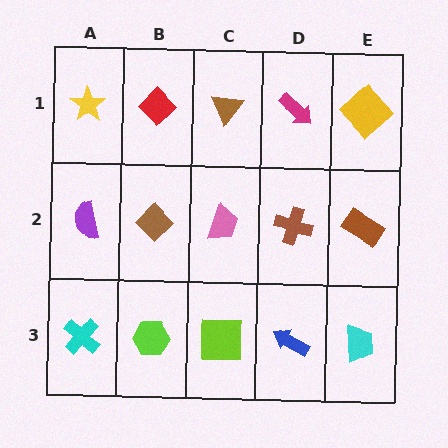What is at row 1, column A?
A yellow star.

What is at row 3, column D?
A blue arrow.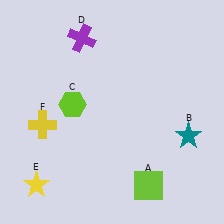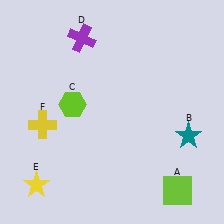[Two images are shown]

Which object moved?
The lime square (A) moved right.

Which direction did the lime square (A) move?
The lime square (A) moved right.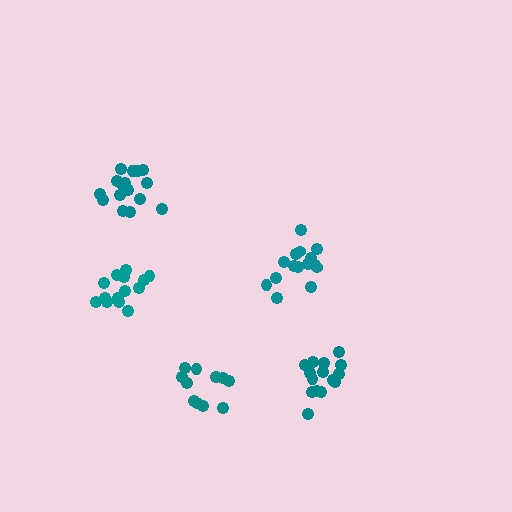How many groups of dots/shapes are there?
There are 5 groups.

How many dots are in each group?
Group 1: 15 dots, Group 2: 14 dots, Group 3: 15 dots, Group 4: 16 dots, Group 5: 11 dots (71 total).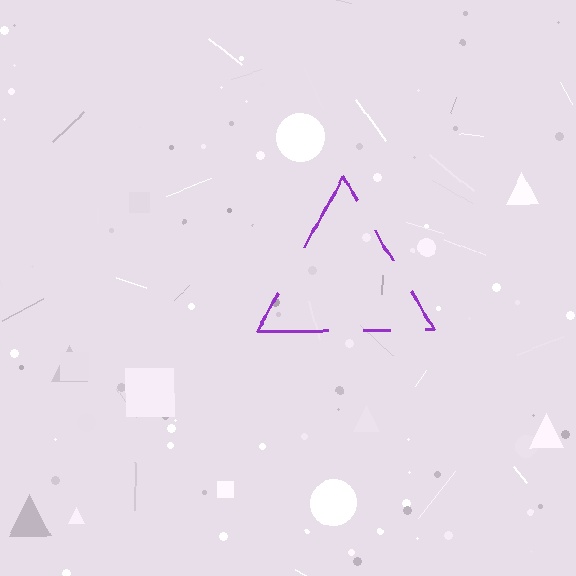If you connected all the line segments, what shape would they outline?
They would outline a triangle.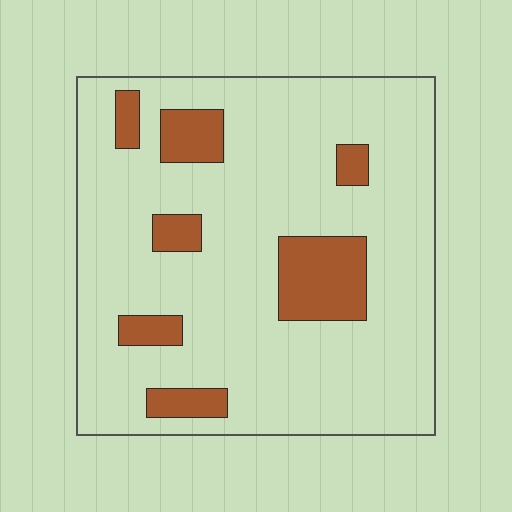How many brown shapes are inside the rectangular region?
7.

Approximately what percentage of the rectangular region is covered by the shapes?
Approximately 15%.